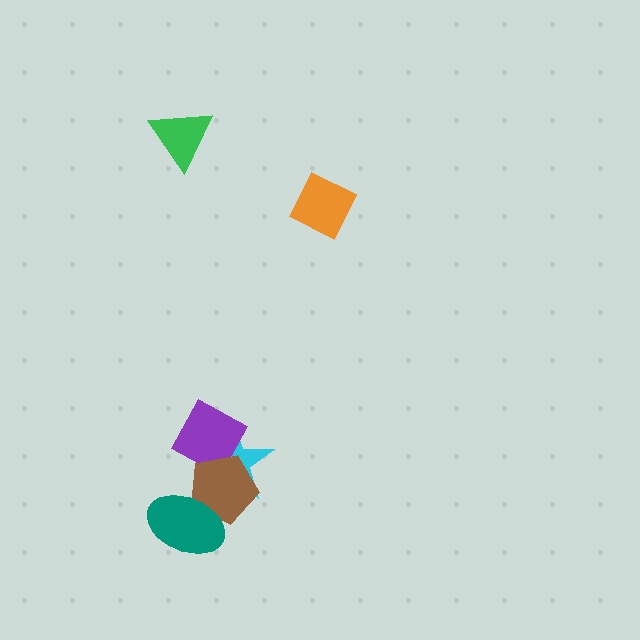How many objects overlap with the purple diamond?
2 objects overlap with the purple diamond.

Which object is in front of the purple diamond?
The brown pentagon is in front of the purple diamond.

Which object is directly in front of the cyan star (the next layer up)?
The purple diamond is directly in front of the cyan star.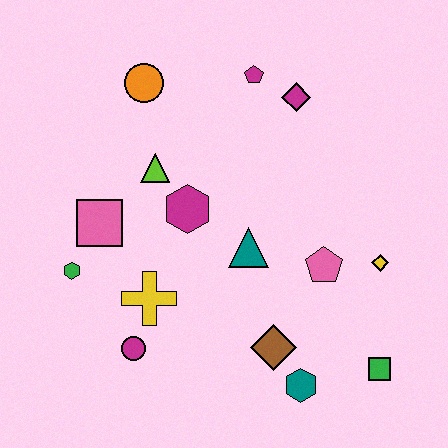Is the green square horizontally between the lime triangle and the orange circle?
No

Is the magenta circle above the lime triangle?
No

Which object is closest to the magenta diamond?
The magenta pentagon is closest to the magenta diamond.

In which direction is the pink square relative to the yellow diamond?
The pink square is to the left of the yellow diamond.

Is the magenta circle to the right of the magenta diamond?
No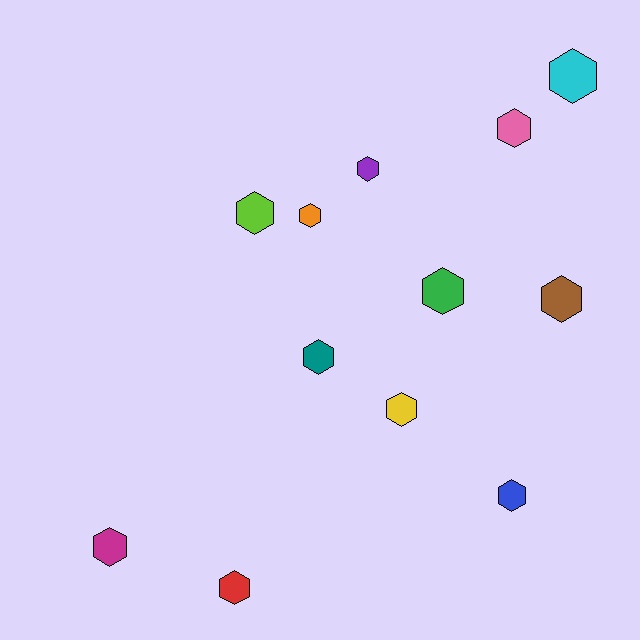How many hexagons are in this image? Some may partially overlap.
There are 12 hexagons.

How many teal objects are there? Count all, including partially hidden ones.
There is 1 teal object.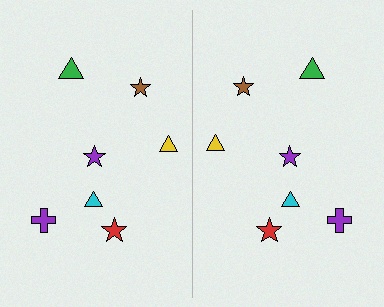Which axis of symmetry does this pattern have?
The pattern has a vertical axis of symmetry running through the center of the image.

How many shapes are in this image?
There are 14 shapes in this image.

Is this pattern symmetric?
Yes, this pattern has bilateral (reflection) symmetry.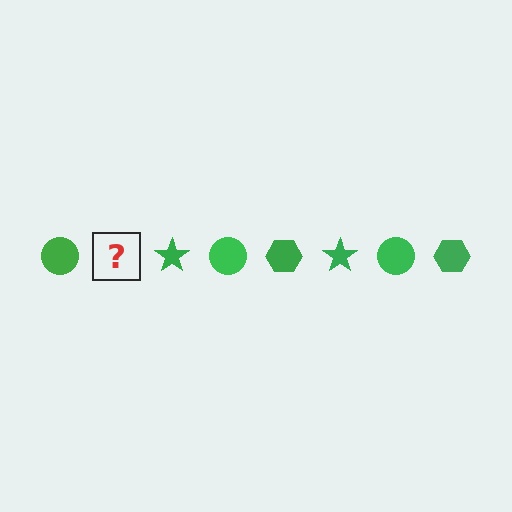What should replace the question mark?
The question mark should be replaced with a green hexagon.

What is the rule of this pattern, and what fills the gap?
The rule is that the pattern cycles through circle, hexagon, star shapes in green. The gap should be filled with a green hexagon.